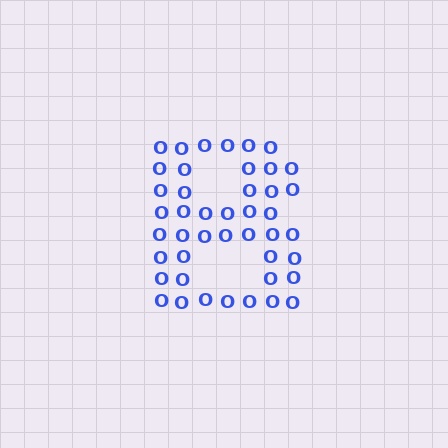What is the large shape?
The large shape is the letter B.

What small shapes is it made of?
It is made of small letter O's.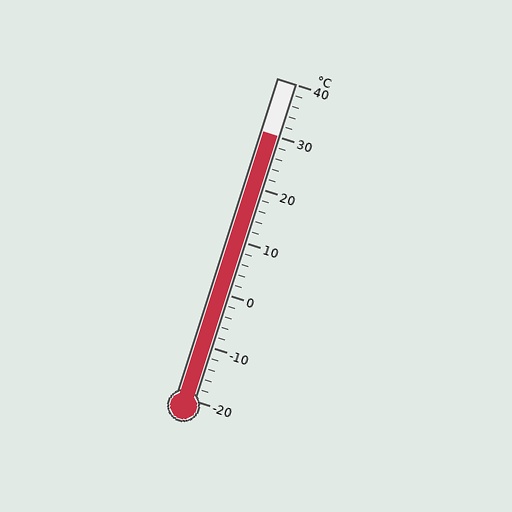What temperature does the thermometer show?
The thermometer shows approximately 30°C.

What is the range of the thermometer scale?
The thermometer scale ranges from -20°C to 40°C.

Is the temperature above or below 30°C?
The temperature is at 30°C.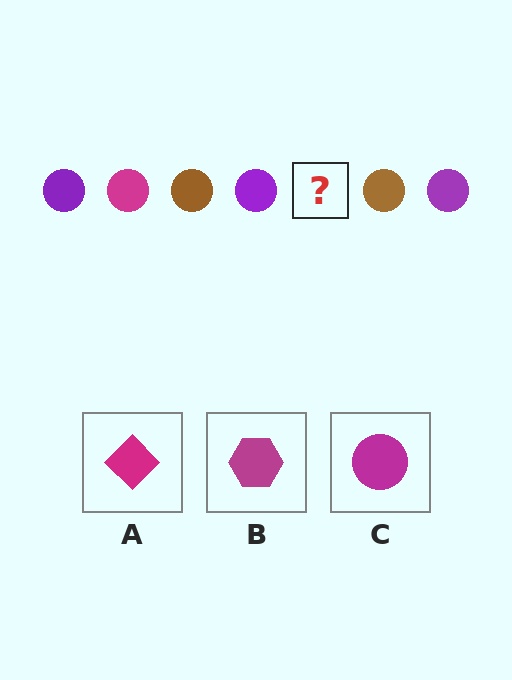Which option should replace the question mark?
Option C.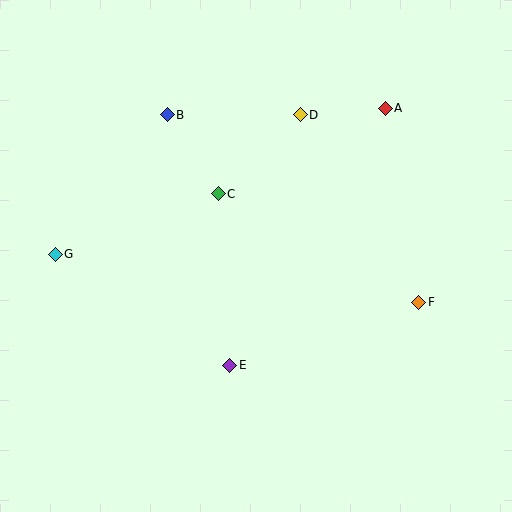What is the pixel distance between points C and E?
The distance between C and E is 171 pixels.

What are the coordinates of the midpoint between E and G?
The midpoint between E and G is at (143, 310).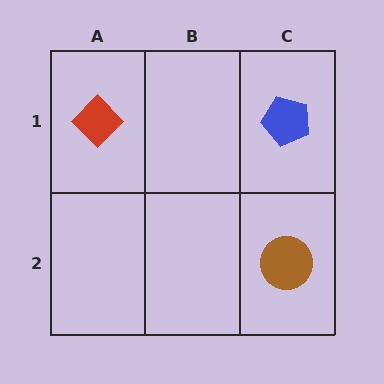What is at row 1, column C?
A blue pentagon.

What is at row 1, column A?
A red diamond.